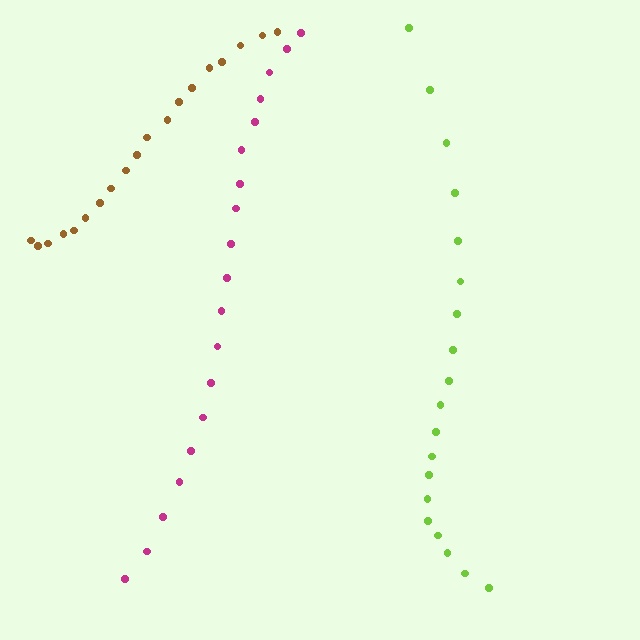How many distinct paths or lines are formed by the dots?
There are 3 distinct paths.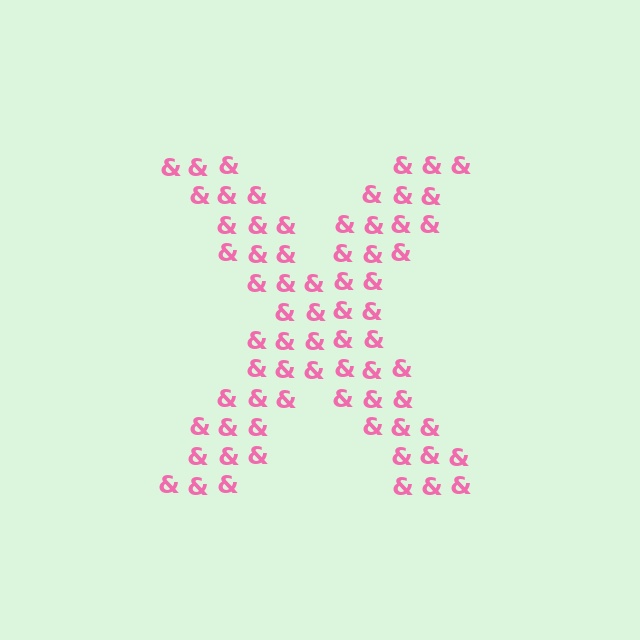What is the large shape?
The large shape is the letter X.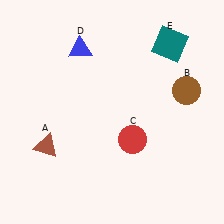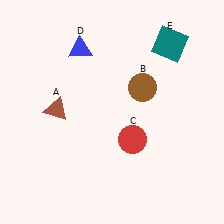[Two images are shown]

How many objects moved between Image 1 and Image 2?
2 objects moved between the two images.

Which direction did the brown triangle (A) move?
The brown triangle (A) moved up.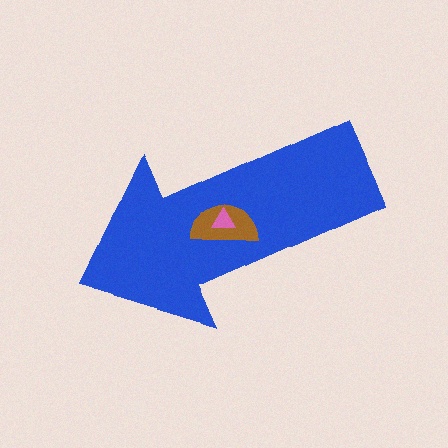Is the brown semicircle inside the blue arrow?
Yes.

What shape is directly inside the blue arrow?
The brown semicircle.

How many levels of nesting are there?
3.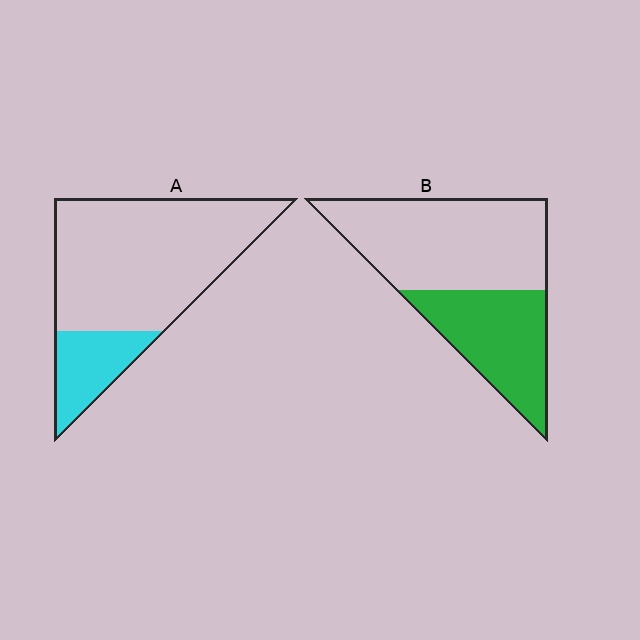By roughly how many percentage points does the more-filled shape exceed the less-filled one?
By roughly 20 percentage points (B over A).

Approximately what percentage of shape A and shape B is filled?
A is approximately 20% and B is approximately 40%.